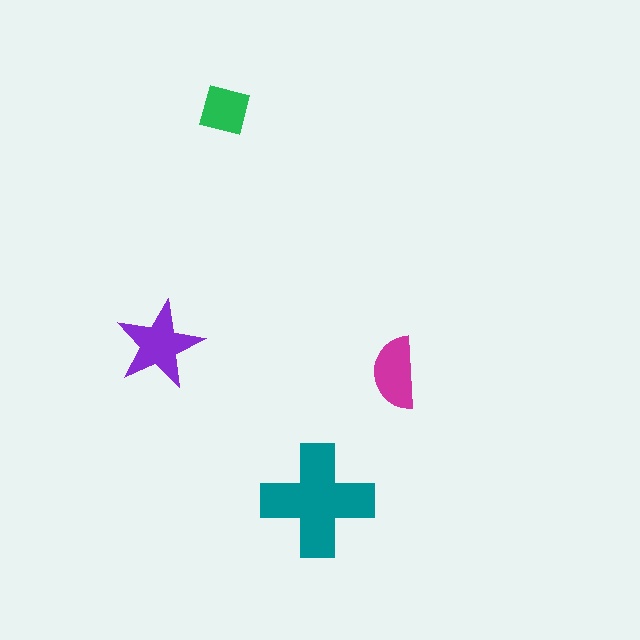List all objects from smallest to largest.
The green square, the magenta semicircle, the purple star, the teal cross.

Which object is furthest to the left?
The purple star is leftmost.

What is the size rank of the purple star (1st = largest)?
2nd.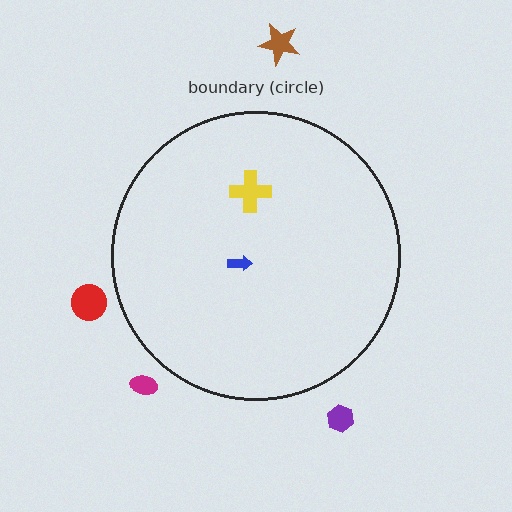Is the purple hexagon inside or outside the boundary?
Outside.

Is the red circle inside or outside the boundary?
Outside.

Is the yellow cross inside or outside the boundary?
Inside.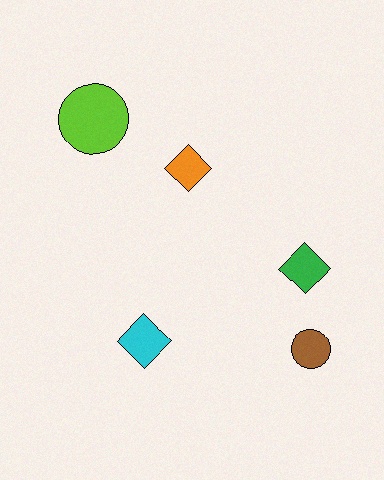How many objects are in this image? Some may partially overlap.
There are 5 objects.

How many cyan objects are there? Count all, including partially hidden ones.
There is 1 cyan object.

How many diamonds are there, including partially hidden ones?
There are 3 diamonds.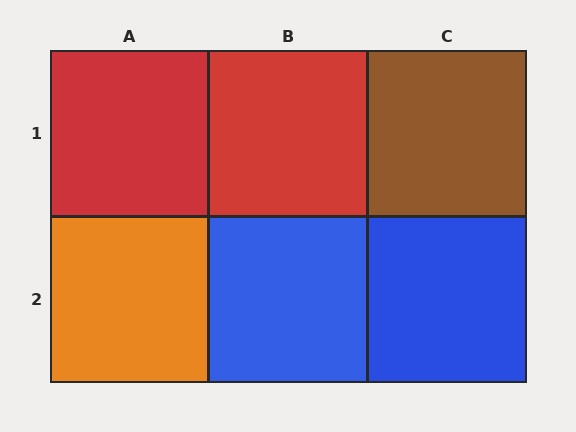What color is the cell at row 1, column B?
Red.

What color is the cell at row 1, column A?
Red.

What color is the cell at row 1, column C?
Brown.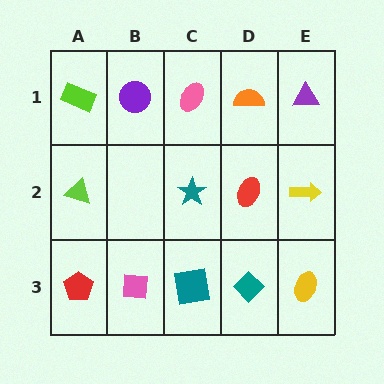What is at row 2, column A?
A lime triangle.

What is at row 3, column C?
A teal square.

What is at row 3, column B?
A pink square.